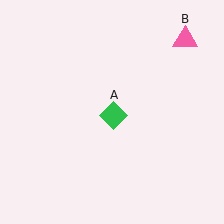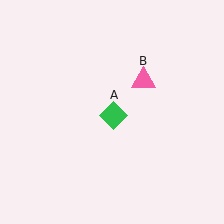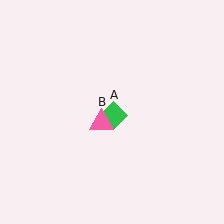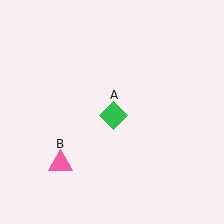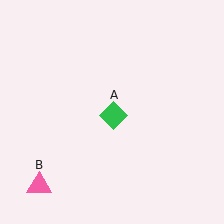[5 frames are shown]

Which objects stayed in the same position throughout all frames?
Green diamond (object A) remained stationary.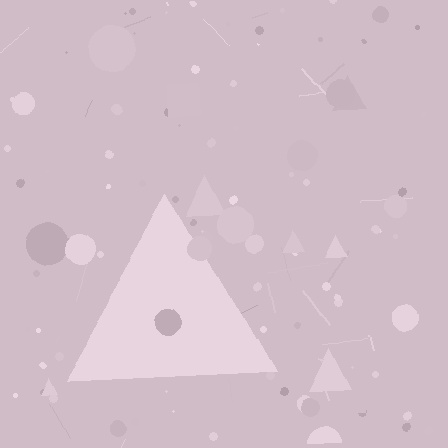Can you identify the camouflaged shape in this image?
The camouflaged shape is a triangle.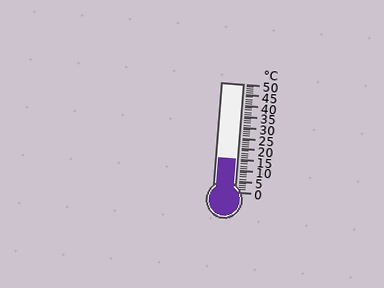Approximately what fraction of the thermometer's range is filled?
The thermometer is filled to approximately 30% of its range.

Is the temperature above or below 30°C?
The temperature is below 30°C.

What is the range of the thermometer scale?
The thermometer scale ranges from 0°C to 50°C.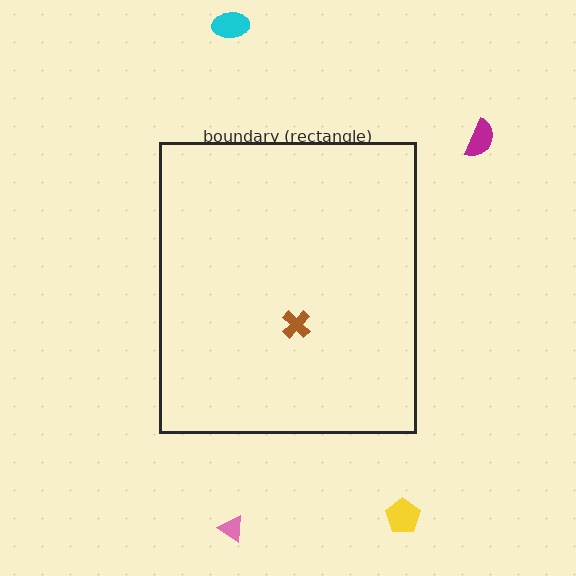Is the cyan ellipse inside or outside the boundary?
Outside.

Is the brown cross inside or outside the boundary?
Inside.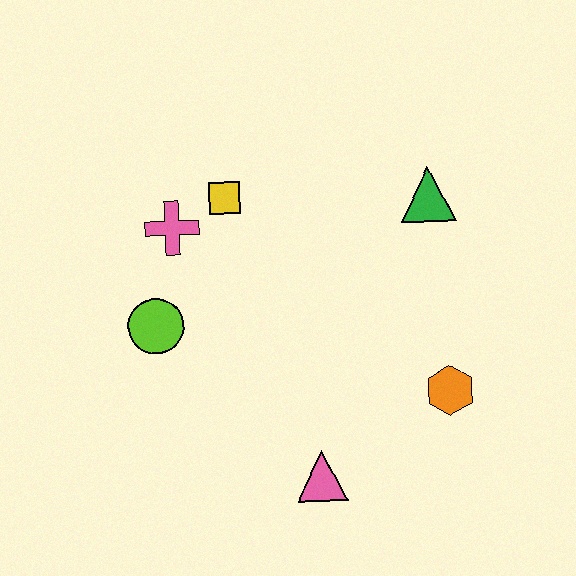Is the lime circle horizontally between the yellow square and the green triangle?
No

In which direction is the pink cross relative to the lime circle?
The pink cross is above the lime circle.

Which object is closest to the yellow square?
The pink cross is closest to the yellow square.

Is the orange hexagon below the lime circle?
Yes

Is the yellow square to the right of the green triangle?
No